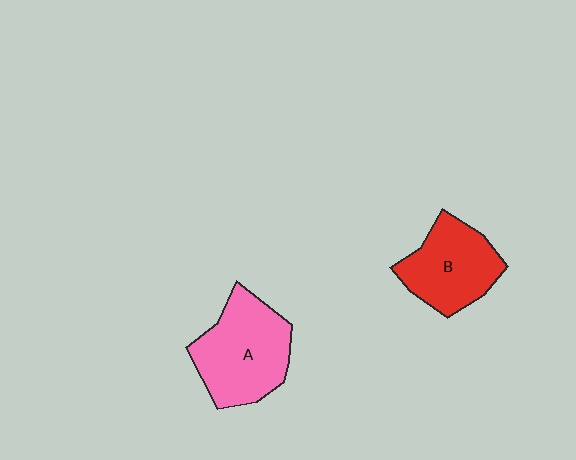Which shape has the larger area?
Shape A (pink).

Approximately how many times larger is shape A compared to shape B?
Approximately 1.2 times.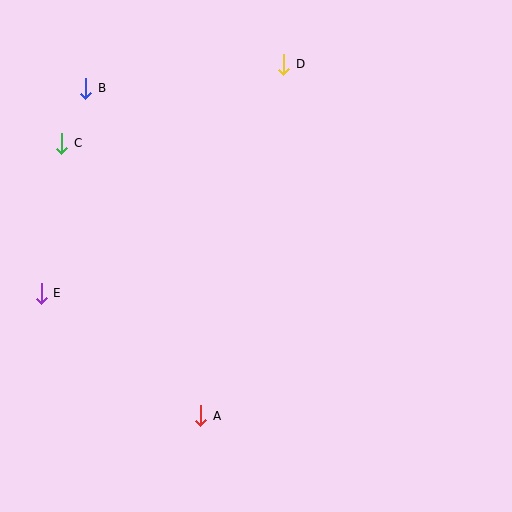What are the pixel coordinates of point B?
Point B is at (86, 88).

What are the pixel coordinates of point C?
Point C is at (62, 143).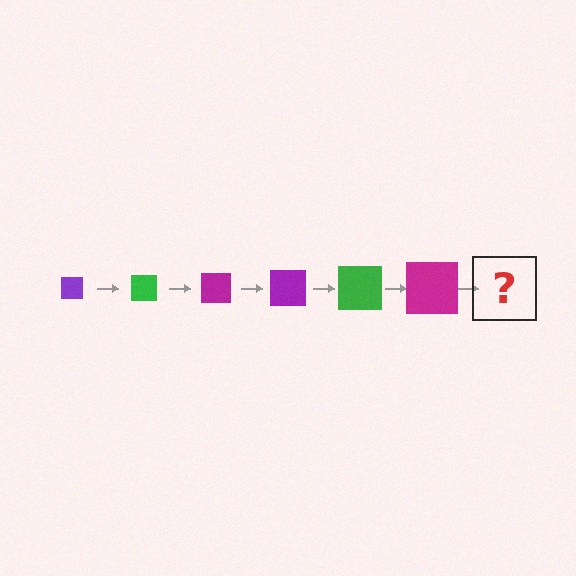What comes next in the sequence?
The next element should be a purple square, larger than the previous one.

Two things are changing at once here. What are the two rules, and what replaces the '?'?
The two rules are that the square grows larger each step and the color cycles through purple, green, and magenta. The '?' should be a purple square, larger than the previous one.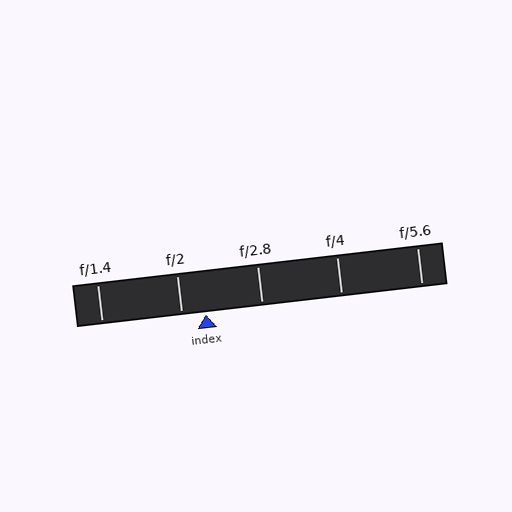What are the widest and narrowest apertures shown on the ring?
The widest aperture shown is f/1.4 and the narrowest is f/5.6.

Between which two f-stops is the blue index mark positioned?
The index mark is between f/2 and f/2.8.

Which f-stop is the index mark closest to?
The index mark is closest to f/2.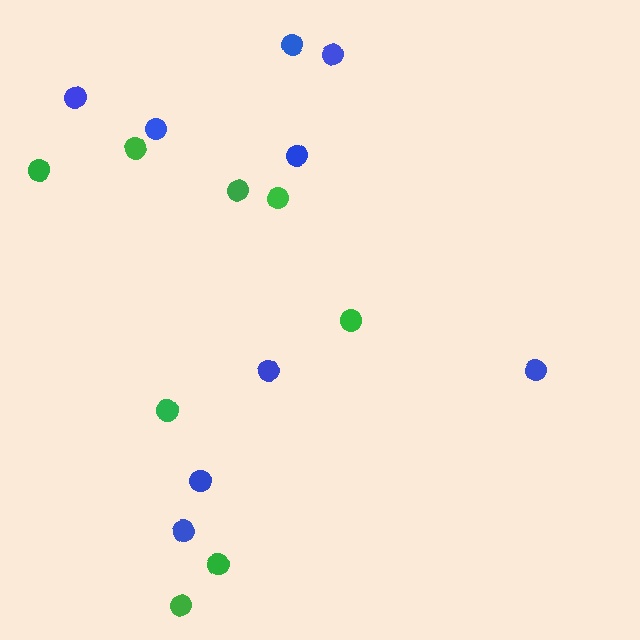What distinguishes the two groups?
There are 2 groups: one group of blue circles (9) and one group of green circles (8).